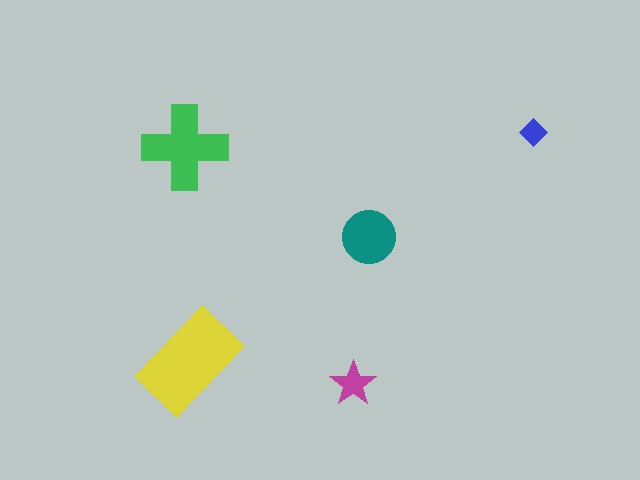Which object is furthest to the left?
The green cross is leftmost.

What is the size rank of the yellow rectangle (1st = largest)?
1st.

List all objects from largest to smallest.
The yellow rectangle, the green cross, the teal circle, the magenta star, the blue diamond.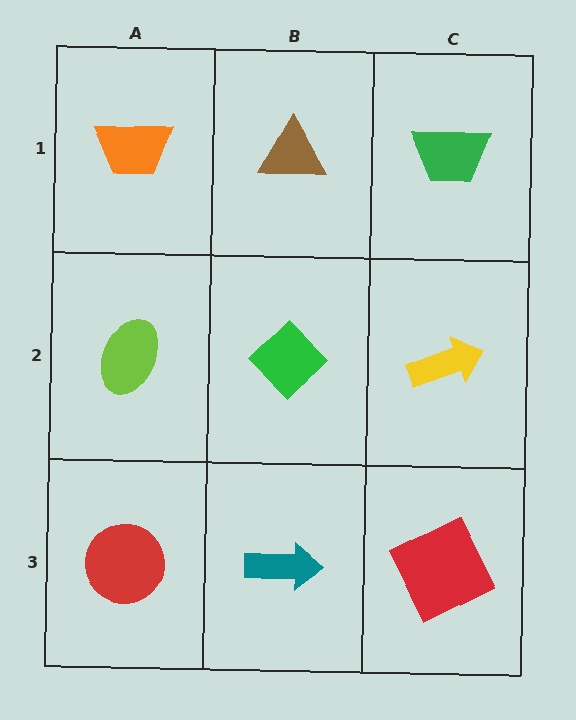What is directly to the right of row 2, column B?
A yellow arrow.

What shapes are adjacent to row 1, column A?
A lime ellipse (row 2, column A), a brown triangle (row 1, column B).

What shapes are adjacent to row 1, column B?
A green diamond (row 2, column B), an orange trapezoid (row 1, column A), a green trapezoid (row 1, column C).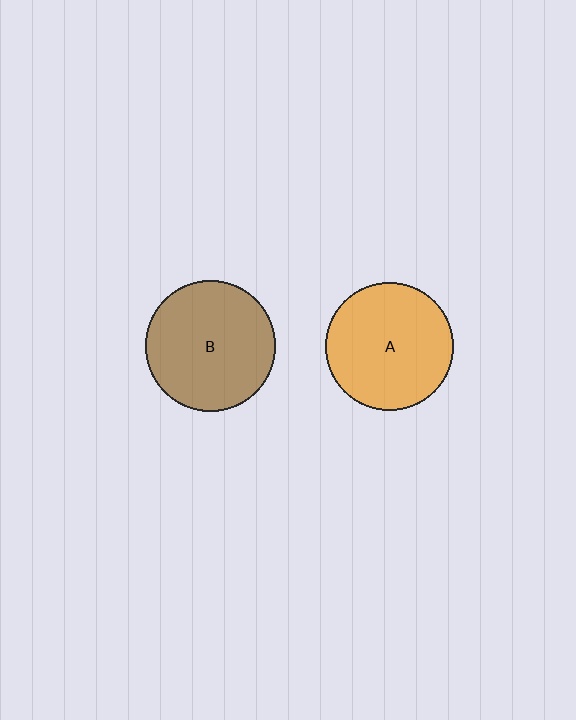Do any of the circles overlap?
No, none of the circles overlap.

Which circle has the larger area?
Circle B (brown).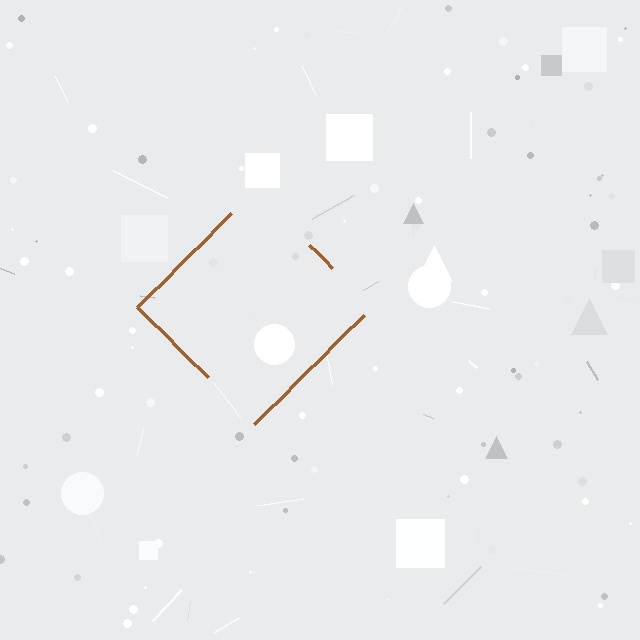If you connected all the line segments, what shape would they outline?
They would outline a diamond.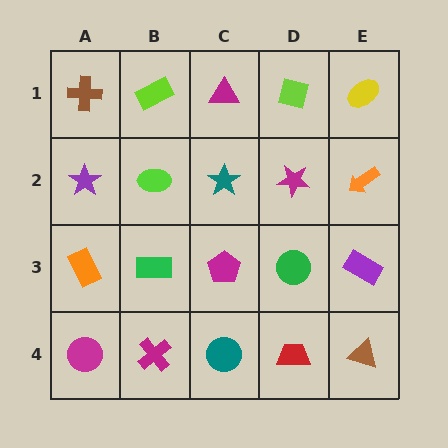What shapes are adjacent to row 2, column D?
A lime square (row 1, column D), a green circle (row 3, column D), a teal star (row 2, column C), an orange arrow (row 2, column E).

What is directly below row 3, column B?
A magenta cross.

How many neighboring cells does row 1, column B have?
3.